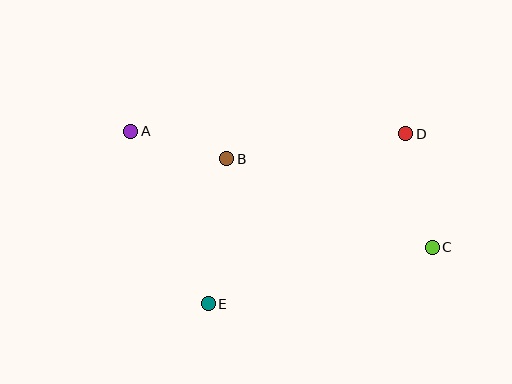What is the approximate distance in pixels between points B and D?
The distance between B and D is approximately 181 pixels.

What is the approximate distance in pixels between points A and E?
The distance between A and E is approximately 189 pixels.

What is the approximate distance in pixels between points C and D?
The distance between C and D is approximately 116 pixels.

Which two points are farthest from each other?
Points A and C are farthest from each other.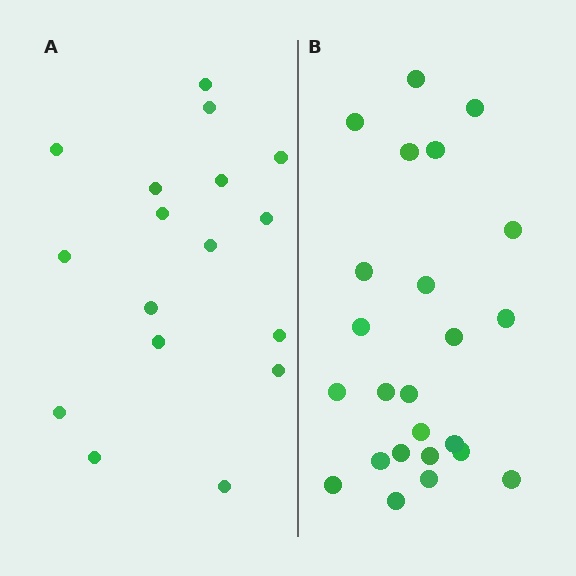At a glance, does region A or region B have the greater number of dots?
Region B (the right region) has more dots.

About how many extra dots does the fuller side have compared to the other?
Region B has roughly 8 or so more dots than region A.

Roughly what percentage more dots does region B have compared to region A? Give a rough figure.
About 40% more.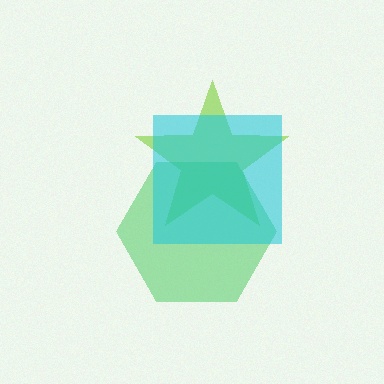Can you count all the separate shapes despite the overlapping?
Yes, there are 3 separate shapes.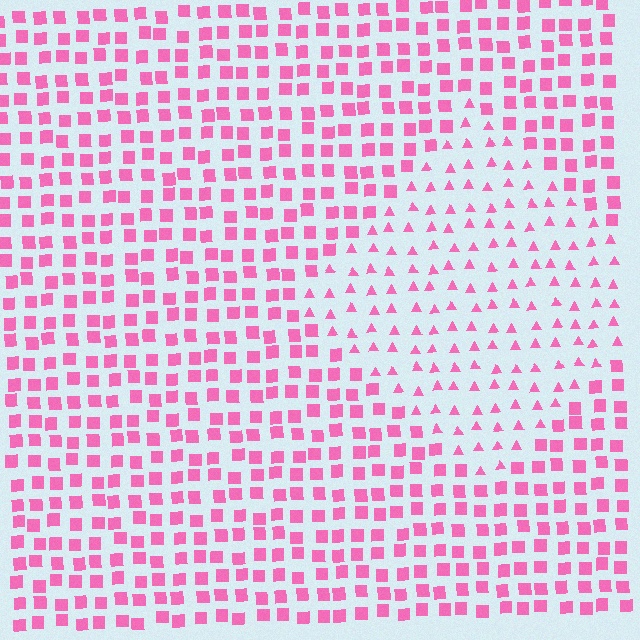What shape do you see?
I see a diamond.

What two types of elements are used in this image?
The image uses triangles inside the diamond region and squares outside it.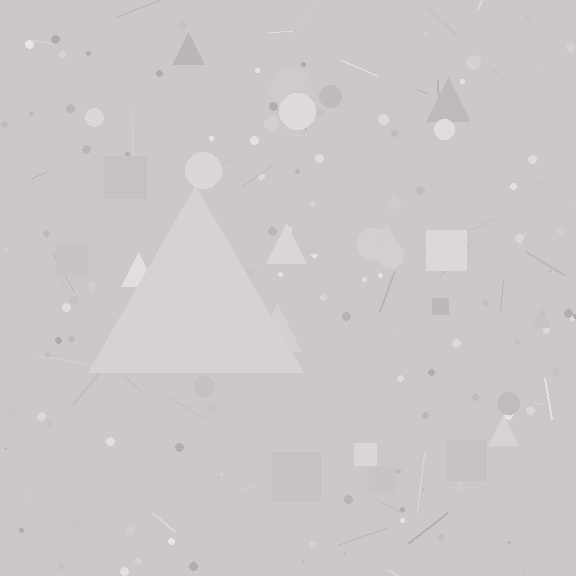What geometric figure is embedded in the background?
A triangle is embedded in the background.